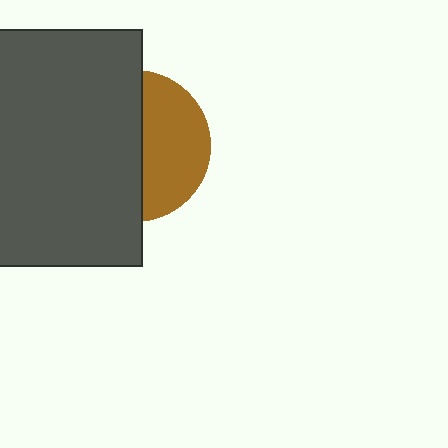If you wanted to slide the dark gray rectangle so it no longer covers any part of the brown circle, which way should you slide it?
Slide it left — that is the most direct way to separate the two shapes.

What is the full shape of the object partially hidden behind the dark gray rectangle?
The partially hidden object is a brown circle.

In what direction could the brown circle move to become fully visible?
The brown circle could move right. That would shift it out from behind the dark gray rectangle entirely.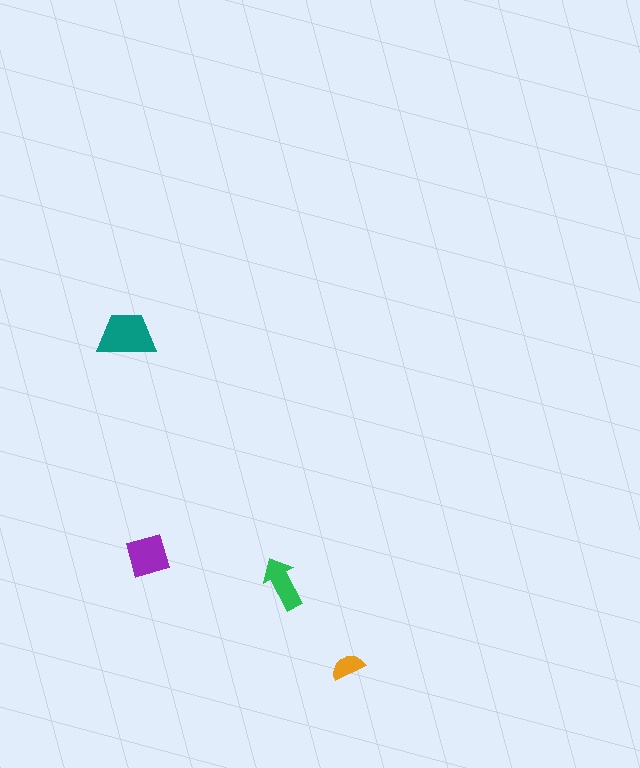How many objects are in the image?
There are 4 objects in the image.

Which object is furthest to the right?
The orange semicircle is rightmost.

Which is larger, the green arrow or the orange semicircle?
The green arrow.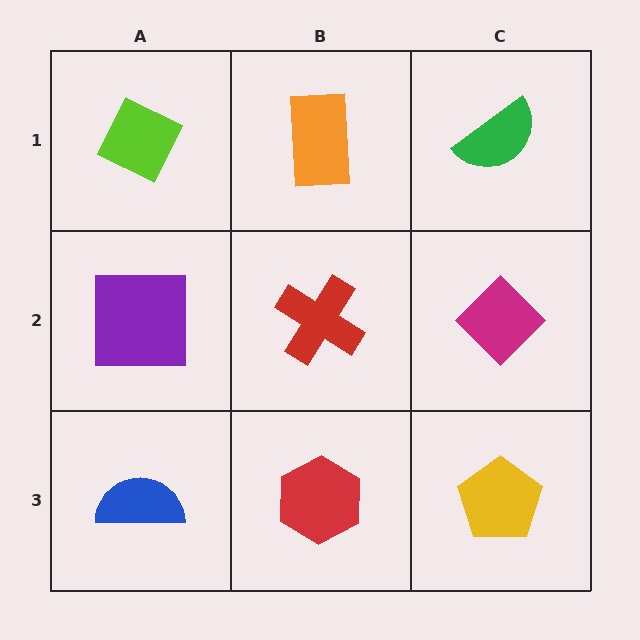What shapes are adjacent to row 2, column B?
An orange rectangle (row 1, column B), a red hexagon (row 3, column B), a purple square (row 2, column A), a magenta diamond (row 2, column C).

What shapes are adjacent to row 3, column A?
A purple square (row 2, column A), a red hexagon (row 3, column B).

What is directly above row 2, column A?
A lime diamond.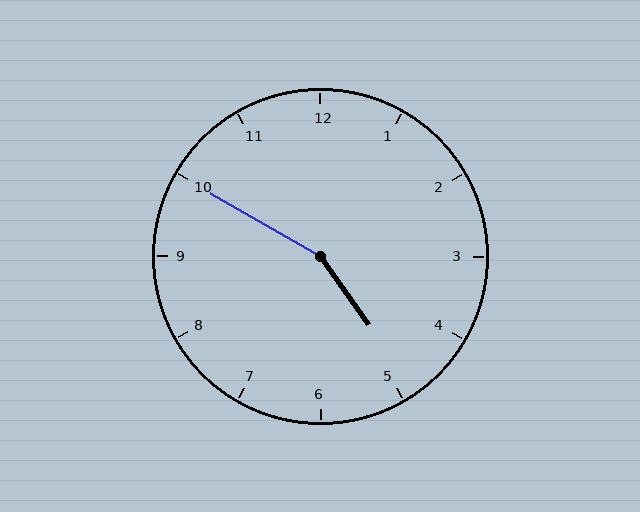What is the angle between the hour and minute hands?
Approximately 155 degrees.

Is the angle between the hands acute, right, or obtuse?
It is obtuse.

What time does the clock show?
4:50.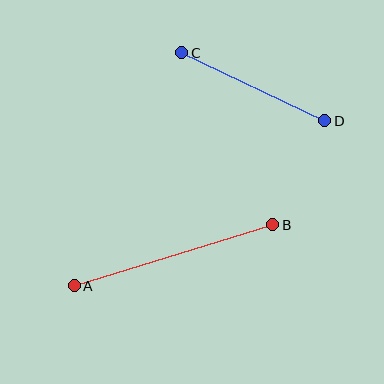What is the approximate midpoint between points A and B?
The midpoint is at approximately (173, 255) pixels.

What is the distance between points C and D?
The distance is approximately 158 pixels.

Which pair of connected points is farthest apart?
Points A and B are farthest apart.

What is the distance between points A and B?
The distance is approximately 207 pixels.